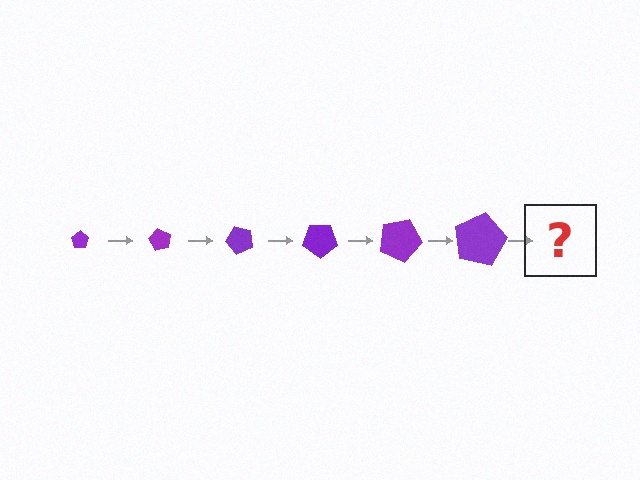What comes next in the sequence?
The next element should be a pentagon, larger than the previous one and rotated 360 degrees from the start.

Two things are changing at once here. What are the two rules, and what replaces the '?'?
The two rules are that the pentagon grows larger each step and it rotates 60 degrees each step. The '?' should be a pentagon, larger than the previous one and rotated 360 degrees from the start.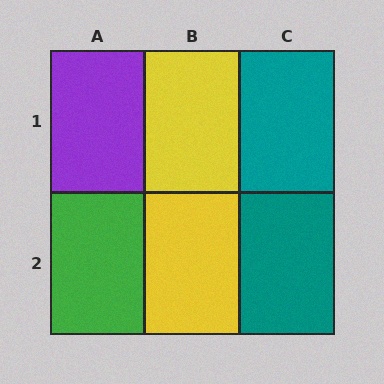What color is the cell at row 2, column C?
Teal.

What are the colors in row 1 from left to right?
Purple, yellow, teal.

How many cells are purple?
1 cell is purple.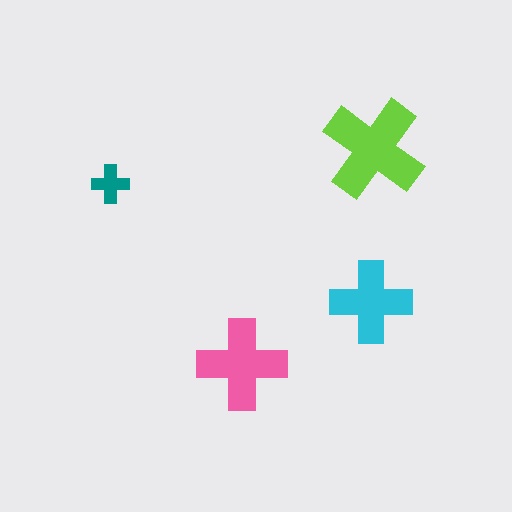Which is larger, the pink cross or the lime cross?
The lime one.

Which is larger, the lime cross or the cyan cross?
The lime one.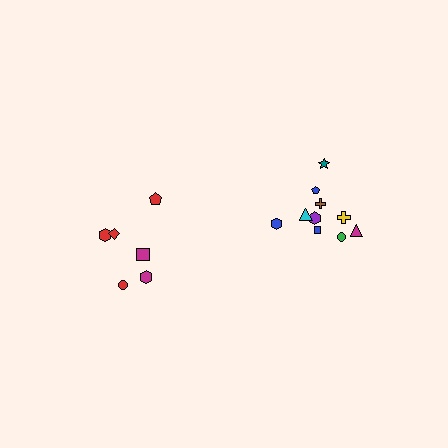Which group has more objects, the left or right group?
The right group.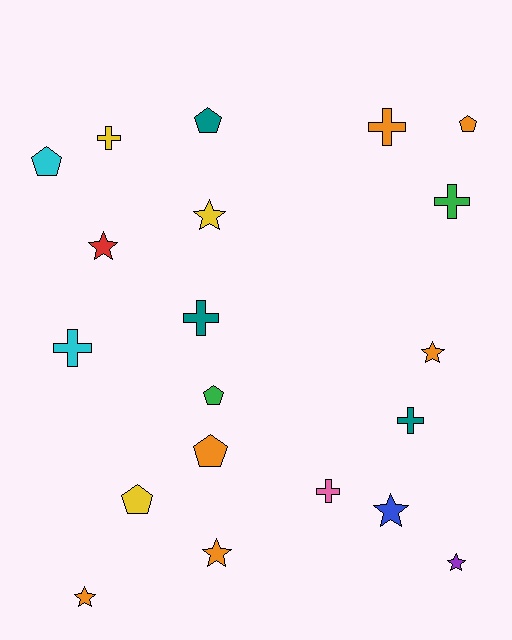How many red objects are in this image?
There is 1 red object.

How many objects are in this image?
There are 20 objects.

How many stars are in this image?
There are 7 stars.